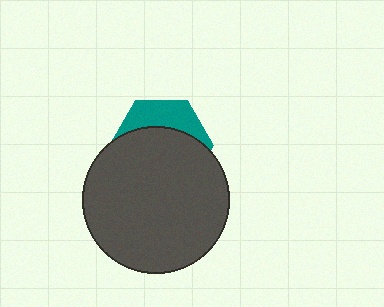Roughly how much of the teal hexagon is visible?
A small part of it is visible (roughly 32%).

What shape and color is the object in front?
The object in front is a dark gray circle.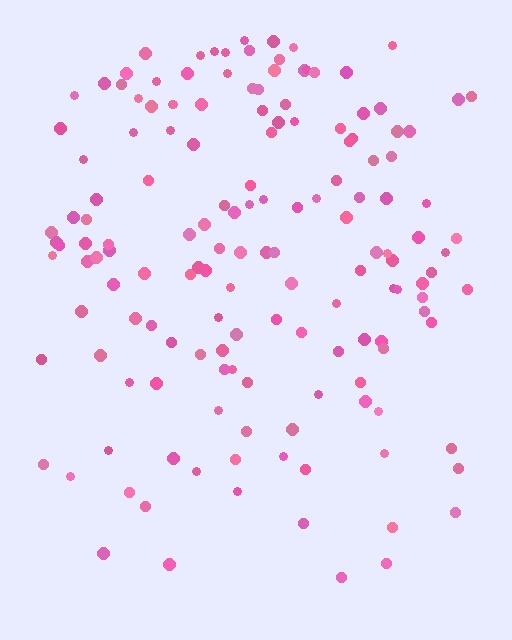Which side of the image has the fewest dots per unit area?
The bottom.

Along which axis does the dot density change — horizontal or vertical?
Vertical.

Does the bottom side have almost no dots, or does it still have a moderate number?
Still a moderate number, just noticeably fewer than the top.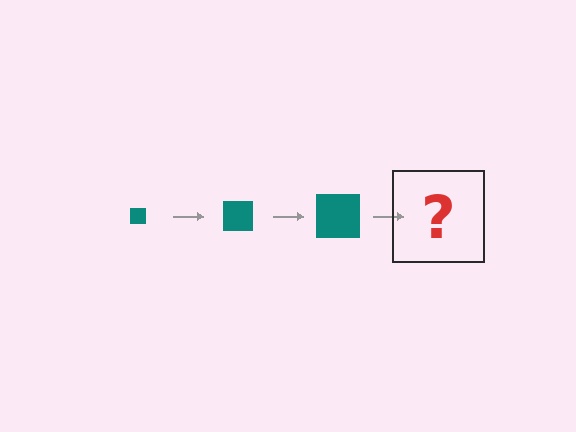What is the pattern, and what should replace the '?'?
The pattern is that the square gets progressively larger each step. The '?' should be a teal square, larger than the previous one.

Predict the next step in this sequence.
The next step is a teal square, larger than the previous one.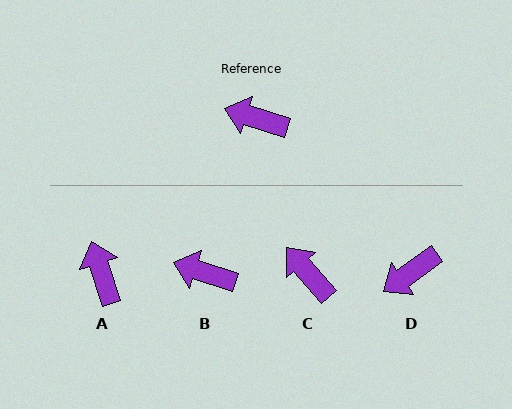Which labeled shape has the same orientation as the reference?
B.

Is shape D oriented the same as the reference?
No, it is off by about 53 degrees.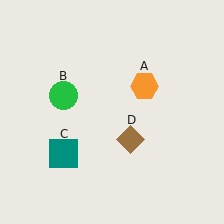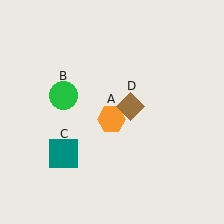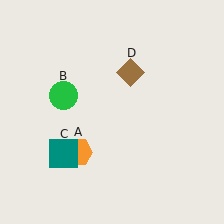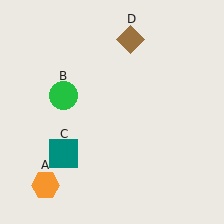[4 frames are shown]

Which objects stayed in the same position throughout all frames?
Green circle (object B) and teal square (object C) remained stationary.